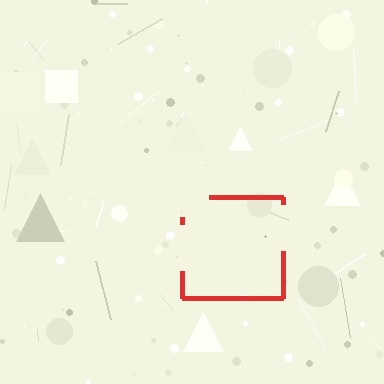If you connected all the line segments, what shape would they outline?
They would outline a square.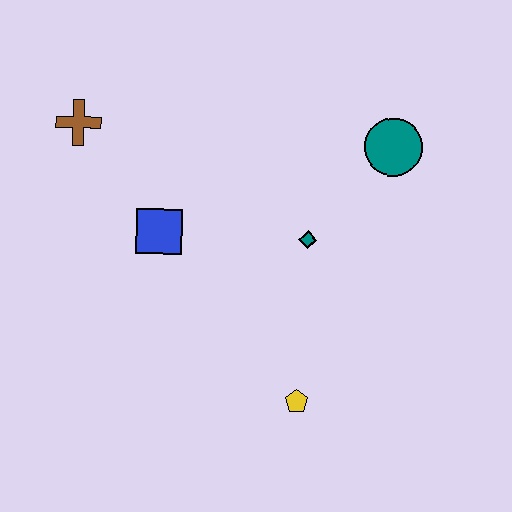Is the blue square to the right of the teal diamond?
No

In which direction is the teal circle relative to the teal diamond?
The teal circle is above the teal diamond.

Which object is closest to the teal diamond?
The teal circle is closest to the teal diamond.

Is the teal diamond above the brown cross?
No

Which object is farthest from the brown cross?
The yellow pentagon is farthest from the brown cross.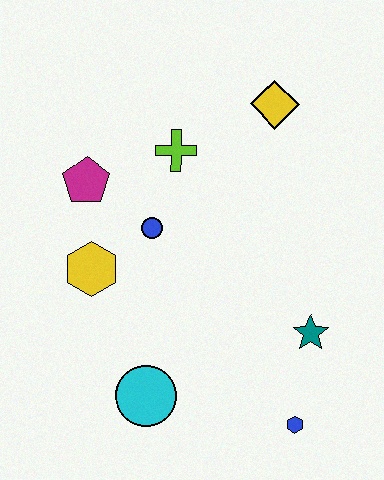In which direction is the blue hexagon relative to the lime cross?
The blue hexagon is below the lime cross.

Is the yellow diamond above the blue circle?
Yes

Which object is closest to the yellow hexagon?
The blue circle is closest to the yellow hexagon.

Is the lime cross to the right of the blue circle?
Yes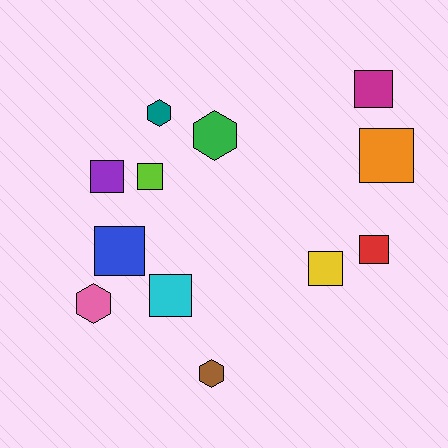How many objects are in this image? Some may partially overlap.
There are 12 objects.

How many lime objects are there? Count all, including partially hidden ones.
There is 1 lime object.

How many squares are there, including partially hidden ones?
There are 8 squares.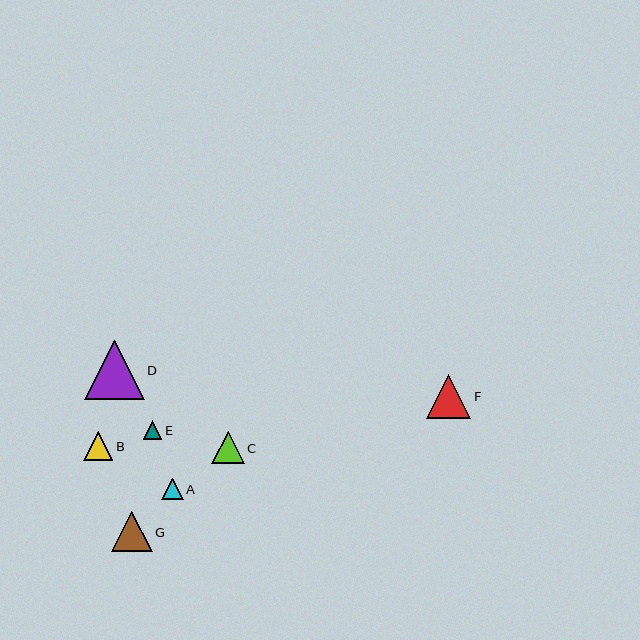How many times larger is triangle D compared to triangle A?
Triangle D is approximately 2.8 times the size of triangle A.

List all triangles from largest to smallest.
From largest to smallest: D, F, G, C, B, A, E.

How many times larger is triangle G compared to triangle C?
Triangle G is approximately 1.3 times the size of triangle C.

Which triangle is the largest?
Triangle D is the largest with a size of approximately 60 pixels.